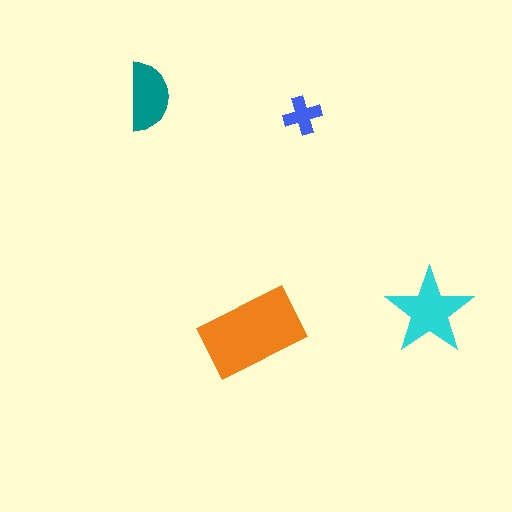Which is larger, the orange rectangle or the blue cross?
The orange rectangle.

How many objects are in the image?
There are 4 objects in the image.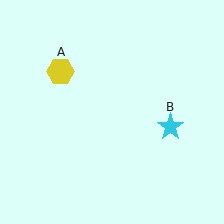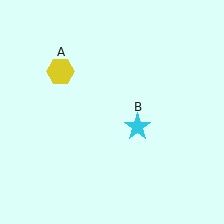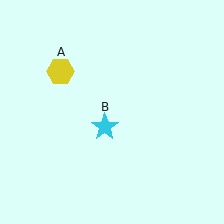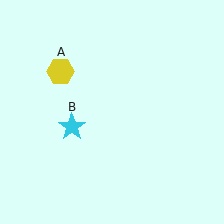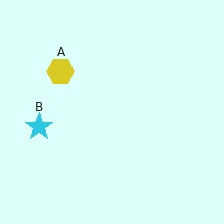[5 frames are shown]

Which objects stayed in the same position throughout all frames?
Yellow hexagon (object A) remained stationary.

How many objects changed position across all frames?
1 object changed position: cyan star (object B).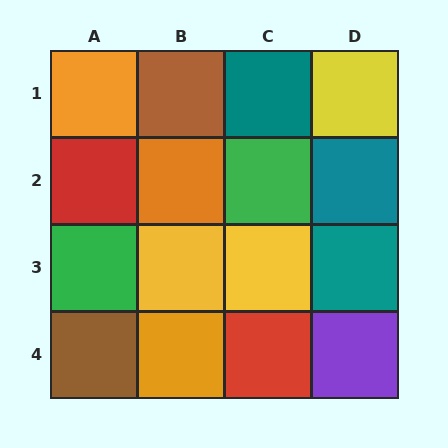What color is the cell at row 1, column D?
Yellow.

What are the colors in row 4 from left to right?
Brown, orange, red, purple.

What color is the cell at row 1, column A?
Orange.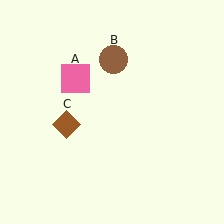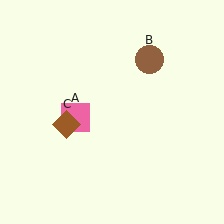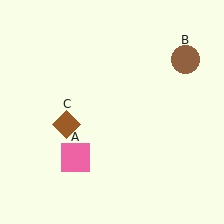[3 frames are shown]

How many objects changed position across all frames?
2 objects changed position: pink square (object A), brown circle (object B).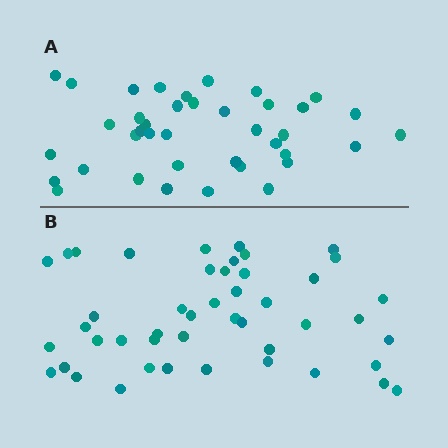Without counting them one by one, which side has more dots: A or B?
Region B (the bottom region) has more dots.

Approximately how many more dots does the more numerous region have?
Region B has roughly 8 or so more dots than region A.